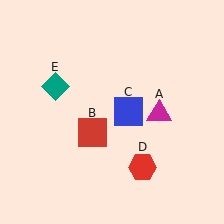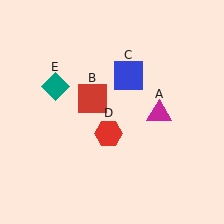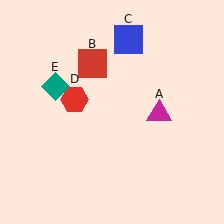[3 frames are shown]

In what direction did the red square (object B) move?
The red square (object B) moved up.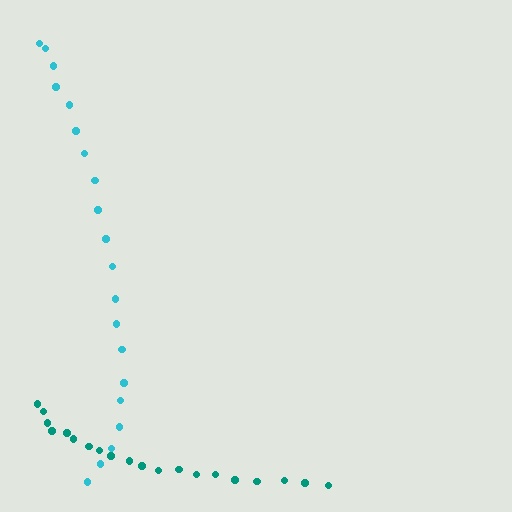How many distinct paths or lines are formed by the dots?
There are 2 distinct paths.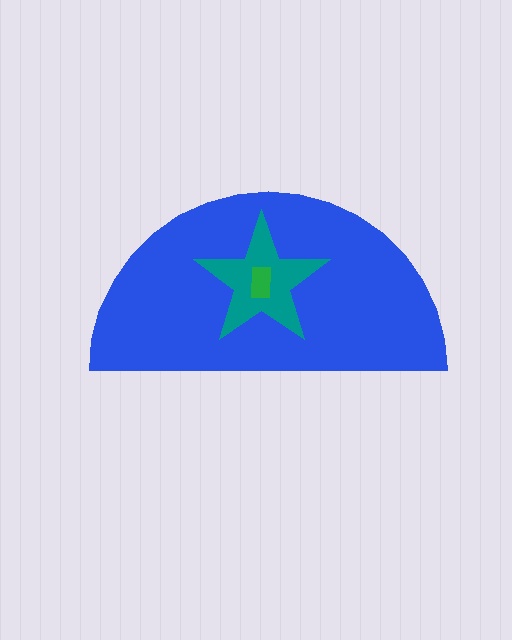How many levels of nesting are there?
3.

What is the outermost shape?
The blue semicircle.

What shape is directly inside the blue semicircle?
The teal star.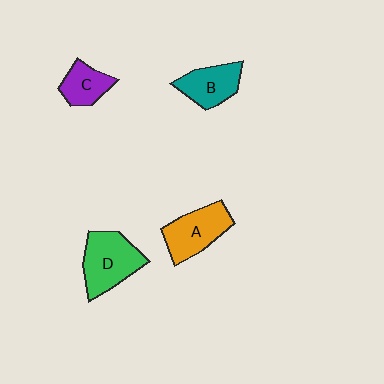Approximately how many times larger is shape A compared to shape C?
Approximately 1.5 times.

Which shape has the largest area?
Shape D (green).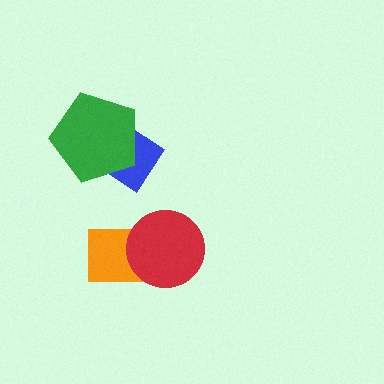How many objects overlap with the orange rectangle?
1 object overlaps with the orange rectangle.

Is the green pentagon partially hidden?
No, no other shape covers it.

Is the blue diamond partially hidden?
Yes, it is partially covered by another shape.